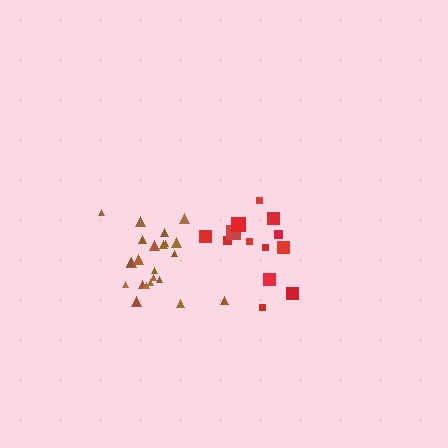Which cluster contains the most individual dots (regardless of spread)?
Brown (24).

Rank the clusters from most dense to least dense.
brown, red.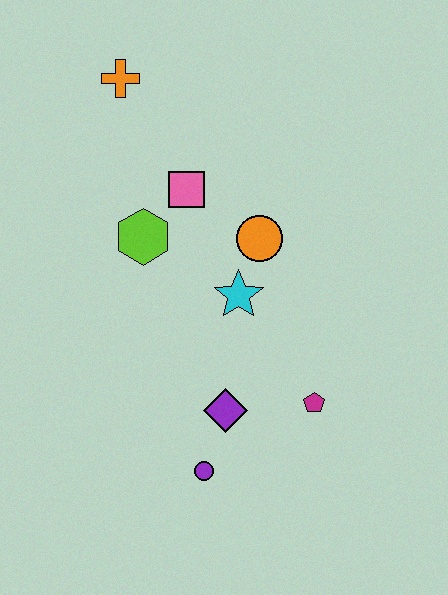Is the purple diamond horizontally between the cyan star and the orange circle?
No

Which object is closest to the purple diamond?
The purple circle is closest to the purple diamond.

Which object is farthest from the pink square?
The purple circle is farthest from the pink square.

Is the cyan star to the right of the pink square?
Yes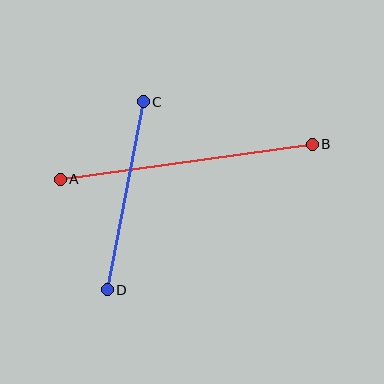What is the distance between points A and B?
The distance is approximately 254 pixels.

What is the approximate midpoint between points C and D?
The midpoint is at approximately (125, 196) pixels.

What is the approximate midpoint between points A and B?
The midpoint is at approximately (186, 162) pixels.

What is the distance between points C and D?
The distance is approximately 191 pixels.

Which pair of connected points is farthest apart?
Points A and B are farthest apart.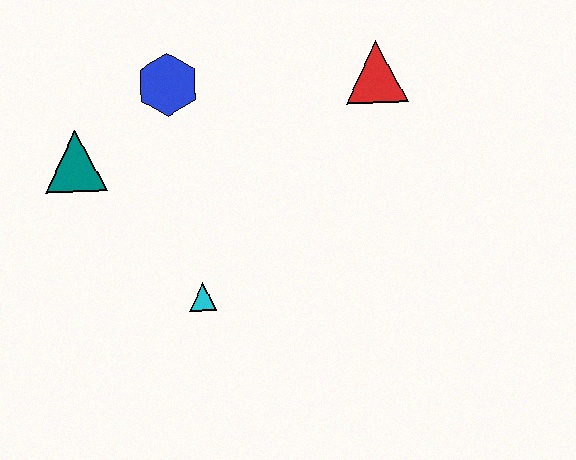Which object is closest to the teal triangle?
The blue hexagon is closest to the teal triangle.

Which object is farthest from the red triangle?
The teal triangle is farthest from the red triangle.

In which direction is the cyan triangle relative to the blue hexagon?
The cyan triangle is below the blue hexagon.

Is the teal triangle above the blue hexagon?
No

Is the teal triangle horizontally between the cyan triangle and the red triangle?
No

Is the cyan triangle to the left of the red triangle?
Yes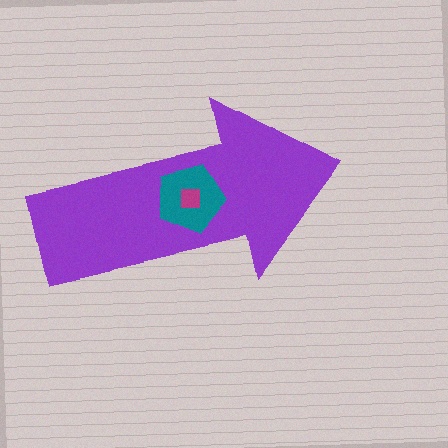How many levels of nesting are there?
3.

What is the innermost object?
The magenta square.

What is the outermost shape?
The purple arrow.